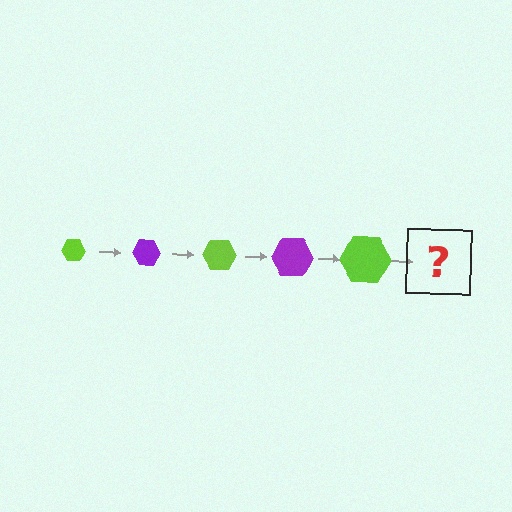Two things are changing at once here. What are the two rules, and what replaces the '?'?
The two rules are that the hexagon grows larger each step and the color cycles through lime and purple. The '?' should be a purple hexagon, larger than the previous one.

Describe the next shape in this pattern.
It should be a purple hexagon, larger than the previous one.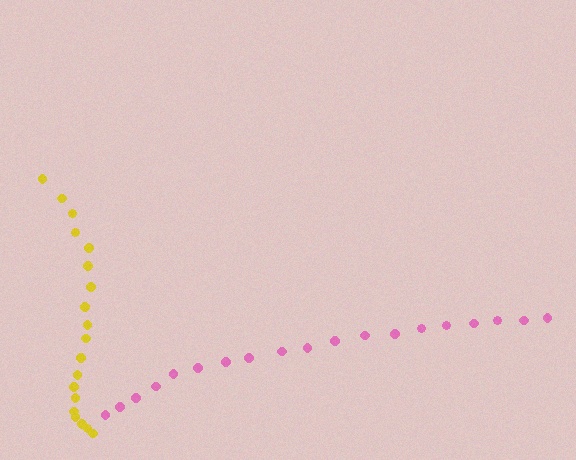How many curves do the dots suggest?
There are 2 distinct paths.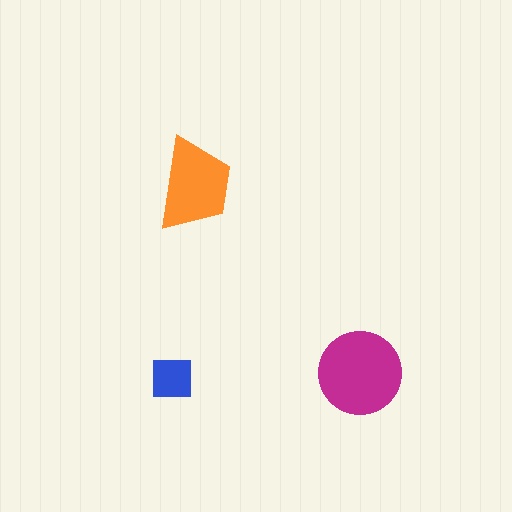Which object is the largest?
The magenta circle.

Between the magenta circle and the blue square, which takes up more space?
The magenta circle.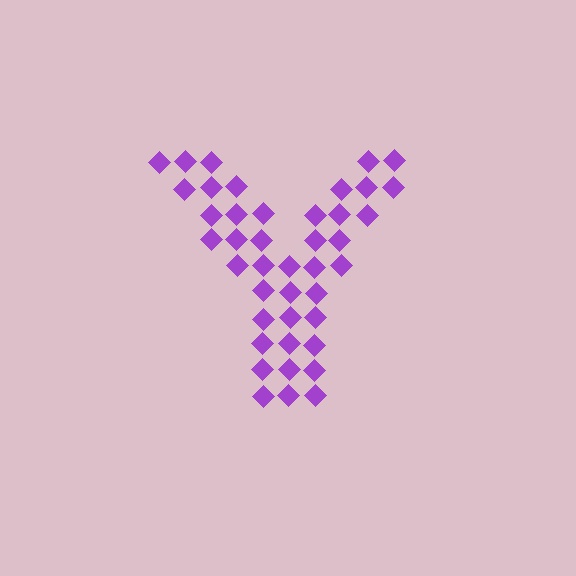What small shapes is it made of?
It is made of small diamonds.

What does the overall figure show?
The overall figure shows the letter Y.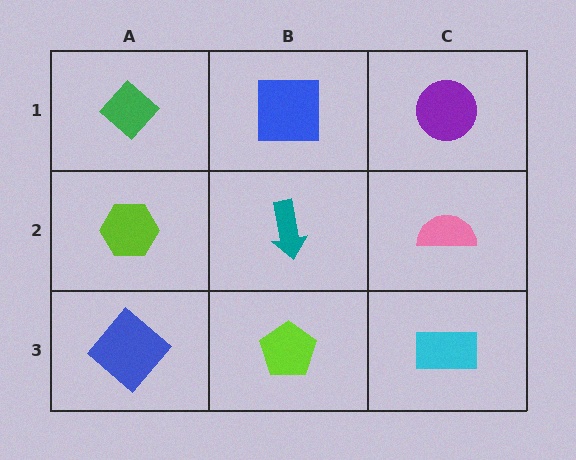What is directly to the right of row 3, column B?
A cyan rectangle.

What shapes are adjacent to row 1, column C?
A pink semicircle (row 2, column C), a blue square (row 1, column B).